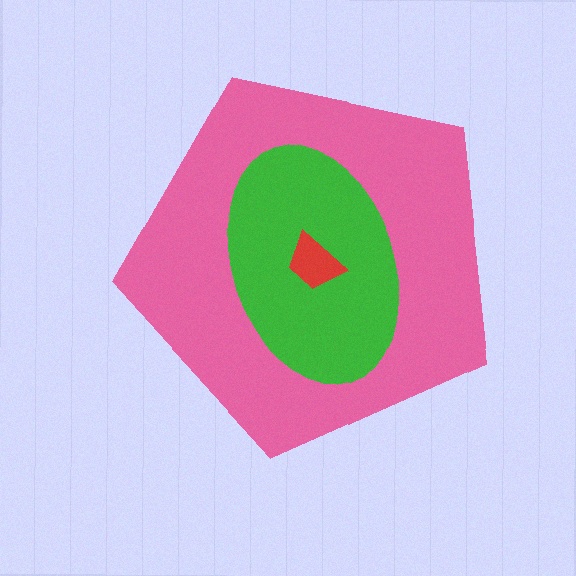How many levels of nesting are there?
3.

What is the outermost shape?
The pink pentagon.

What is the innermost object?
The red trapezoid.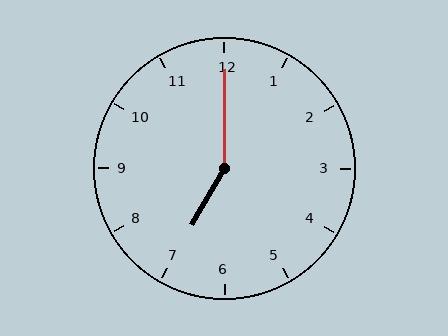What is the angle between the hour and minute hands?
Approximately 150 degrees.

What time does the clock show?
7:00.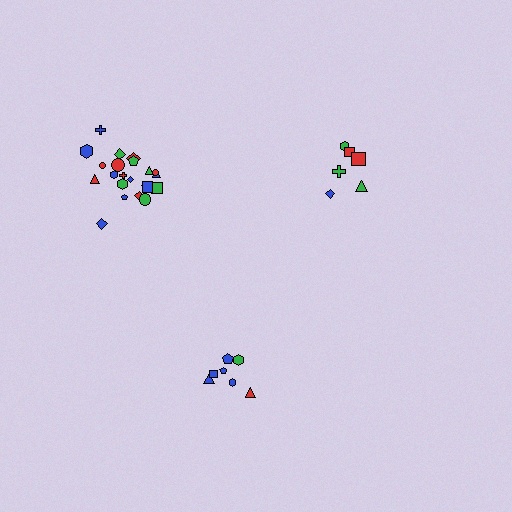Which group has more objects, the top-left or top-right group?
The top-left group.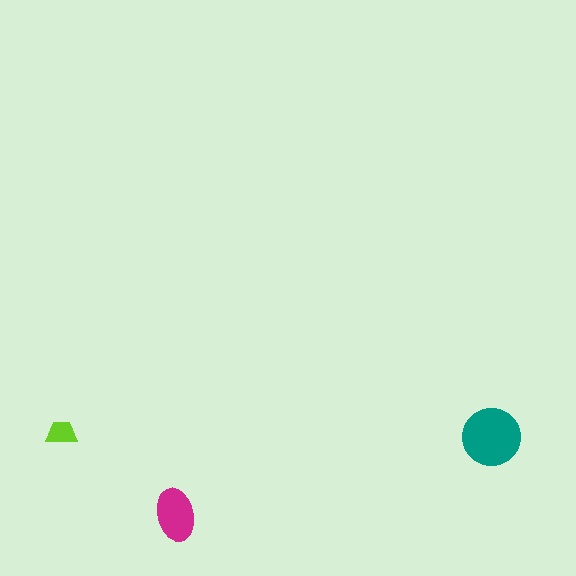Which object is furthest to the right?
The teal circle is rightmost.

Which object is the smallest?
The lime trapezoid.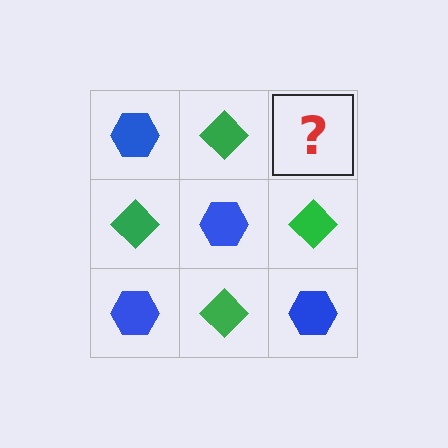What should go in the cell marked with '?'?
The missing cell should contain a blue hexagon.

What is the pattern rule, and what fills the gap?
The rule is that it alternates blue hexagon and green diamond in a checkerboard pattern. The gap should be filled with a blue hexagon.